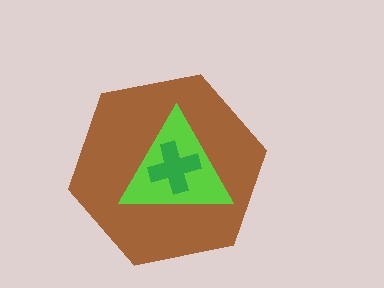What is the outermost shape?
The brown hexagon.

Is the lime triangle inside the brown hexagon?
Yes.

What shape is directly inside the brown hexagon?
The lime triangle.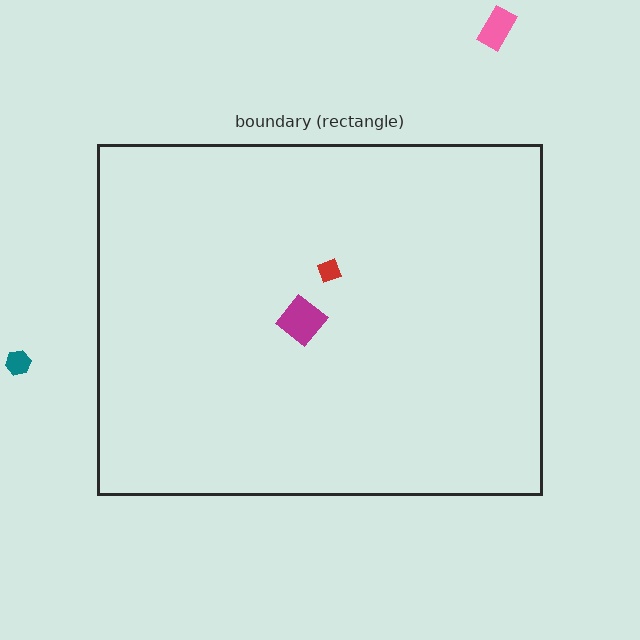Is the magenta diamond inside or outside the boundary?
Inside.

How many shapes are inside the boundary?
2 inside, 2 outside.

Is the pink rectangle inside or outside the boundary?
Outside.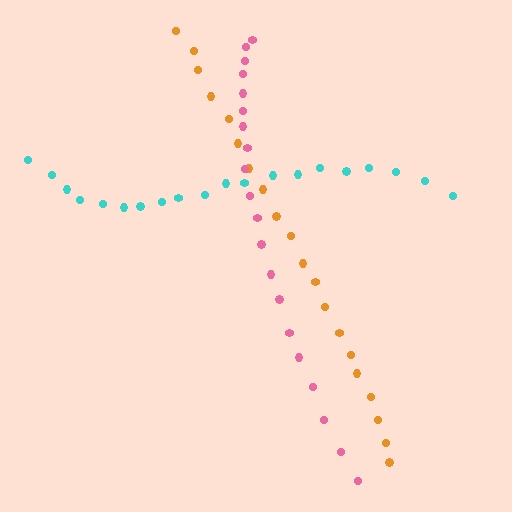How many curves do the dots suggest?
There are 3 distinct paths.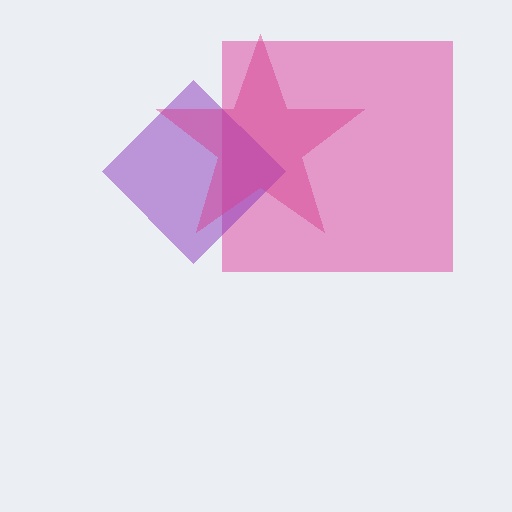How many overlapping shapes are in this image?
There are 3 overlapping shapes in the image.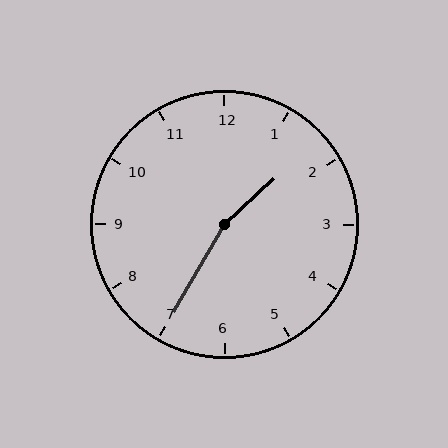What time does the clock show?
1:35.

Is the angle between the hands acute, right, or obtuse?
It is obtuse.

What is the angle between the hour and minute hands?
Approximately 162 degrees.